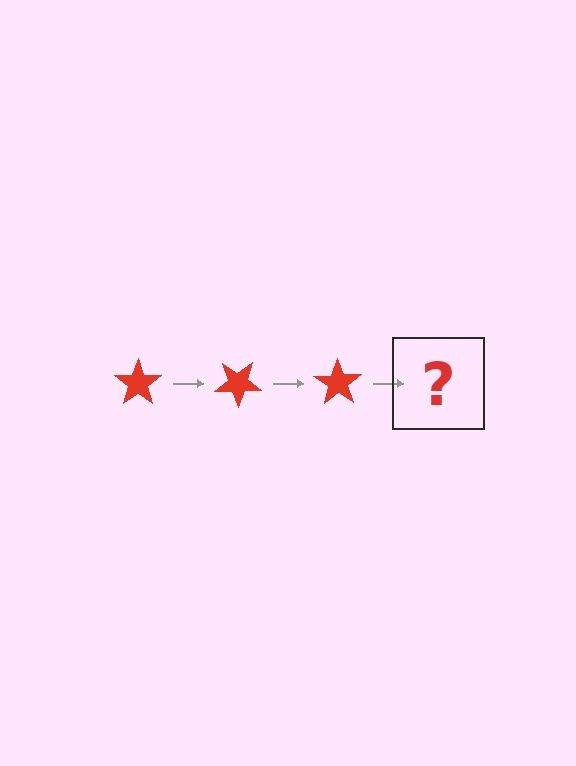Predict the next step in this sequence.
The next step is a red star rotated 105 degrees.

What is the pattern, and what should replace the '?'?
The pattern is that the star rotates 35 degrees each step. The '?' should be a red star rotated 105 degrees.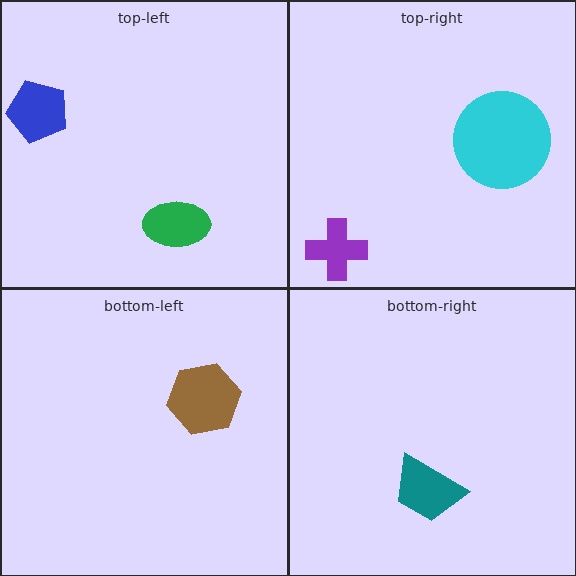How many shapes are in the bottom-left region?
1.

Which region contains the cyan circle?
The top-right region.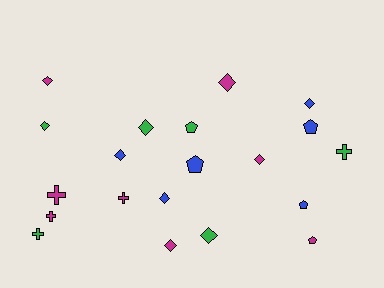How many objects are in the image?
There are 20 objects.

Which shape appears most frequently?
Diamond, with 10 objects.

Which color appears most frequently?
Magenta, with 8 objects.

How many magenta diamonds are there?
There are 4 magenta diamonds.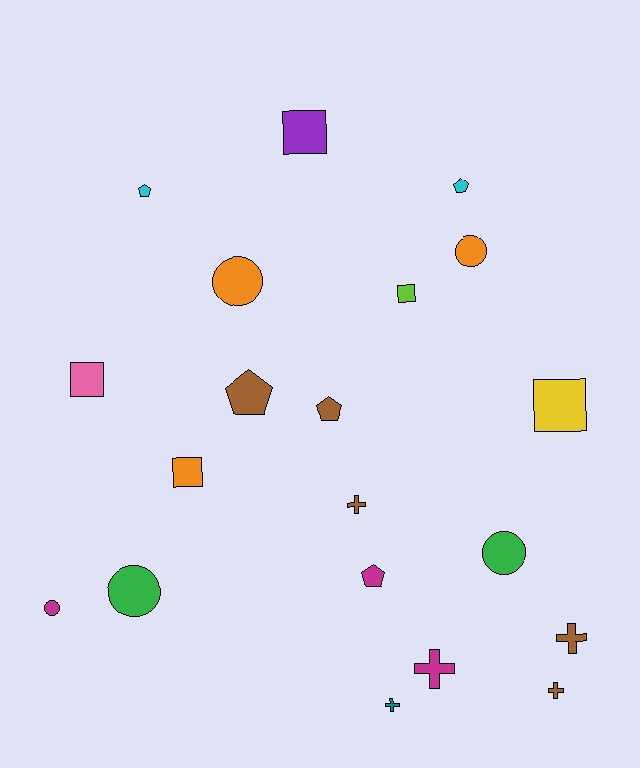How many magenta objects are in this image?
There are 3 magenta objects.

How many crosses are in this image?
There are 5 crosses.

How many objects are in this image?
There are 20 objects.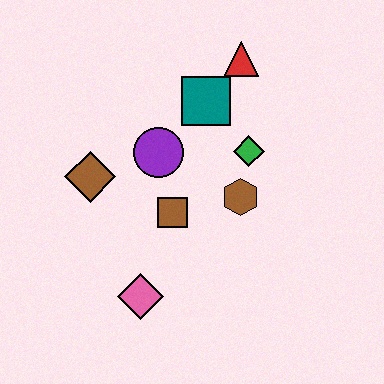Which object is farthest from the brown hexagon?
The brown diamond is farthest from the brown hexagon.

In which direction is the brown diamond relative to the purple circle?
The brown diamond is to the left of the purple circle.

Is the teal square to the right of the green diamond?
No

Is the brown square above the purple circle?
No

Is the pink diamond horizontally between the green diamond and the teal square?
No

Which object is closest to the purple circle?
The brown square is closest to the purple circle.